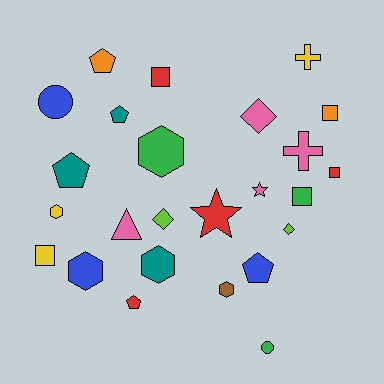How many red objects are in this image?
There are 4 red objects.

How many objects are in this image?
There are 25 objects.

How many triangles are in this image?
There is 1 triangle.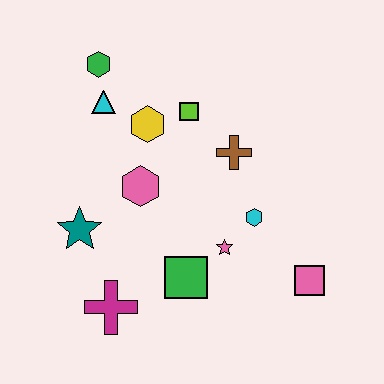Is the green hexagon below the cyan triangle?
No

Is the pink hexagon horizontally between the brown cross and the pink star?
No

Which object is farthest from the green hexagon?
The pink square is farthest from the green hexagon.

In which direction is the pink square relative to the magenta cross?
The pink square is to the right of the magenta cross.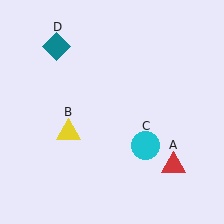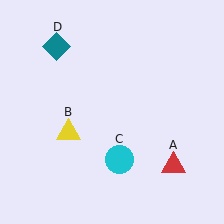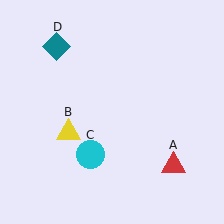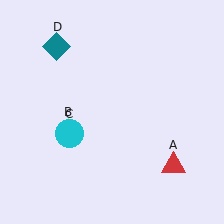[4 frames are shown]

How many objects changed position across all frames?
1 object changed position: cyan circle (object C).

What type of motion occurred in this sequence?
The cyan circle (object C) rotated clockwise around the center of the scene.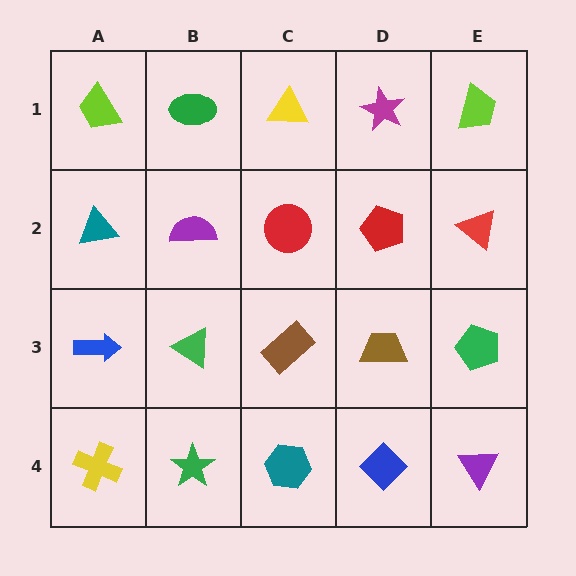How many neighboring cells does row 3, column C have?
4.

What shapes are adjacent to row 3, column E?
A red triangle (row 2, column E), a purple triangle (row 4, column E), a brown trapezoid (row 3, column D).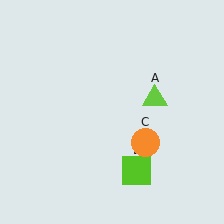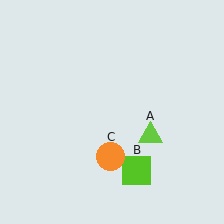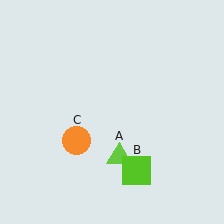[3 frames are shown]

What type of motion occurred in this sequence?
The lime triangle (object A), orange circle (object C) rotated clockwise around the center of the scene.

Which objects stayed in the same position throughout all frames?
Lime square (object B) remained stationary.